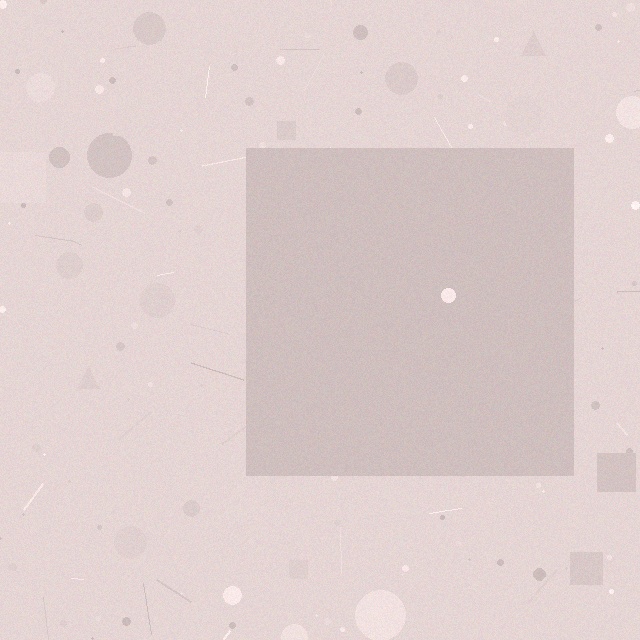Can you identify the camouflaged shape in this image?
The camouflaged shape is a square.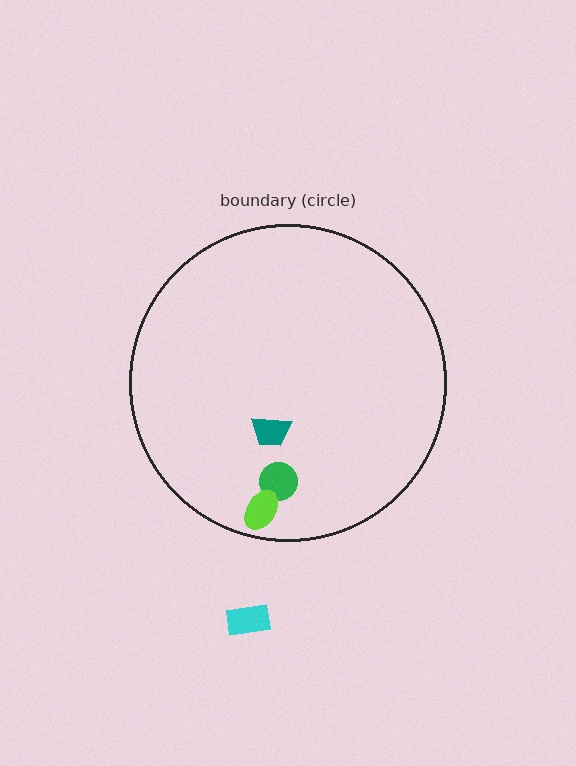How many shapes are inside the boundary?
3 inside, 1 outside.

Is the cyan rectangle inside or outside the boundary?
Outside.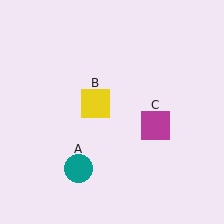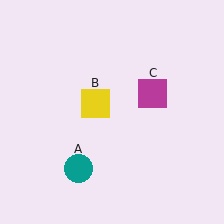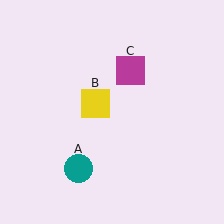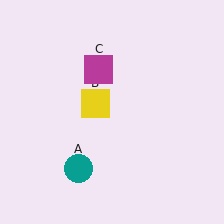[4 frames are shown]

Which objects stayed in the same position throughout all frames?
Teal circle (object A) and yellow square (object B) remained stationary.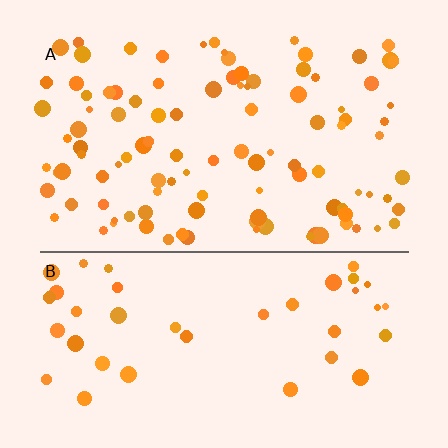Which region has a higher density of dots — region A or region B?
A (the top).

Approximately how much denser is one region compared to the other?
Approximately 2.6× — region A over region B.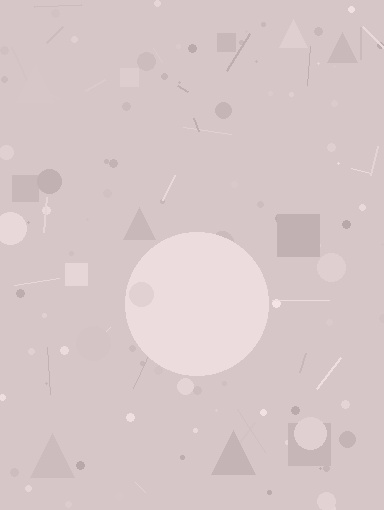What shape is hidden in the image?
A circle is hidden in the image.